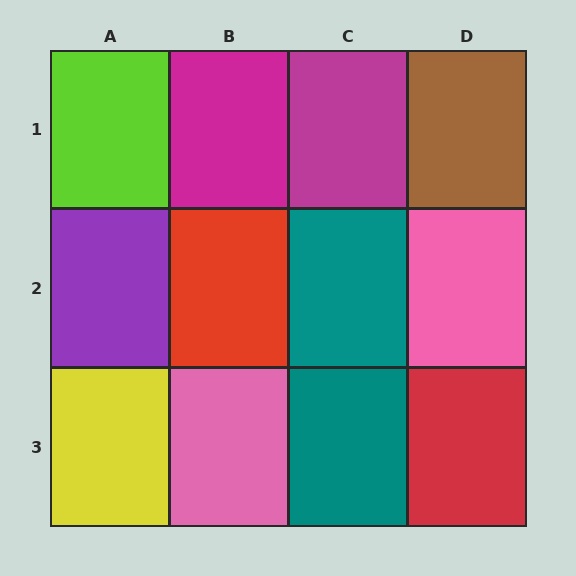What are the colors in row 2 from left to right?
Purple, red, teal, pink.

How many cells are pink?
2 cells are pink.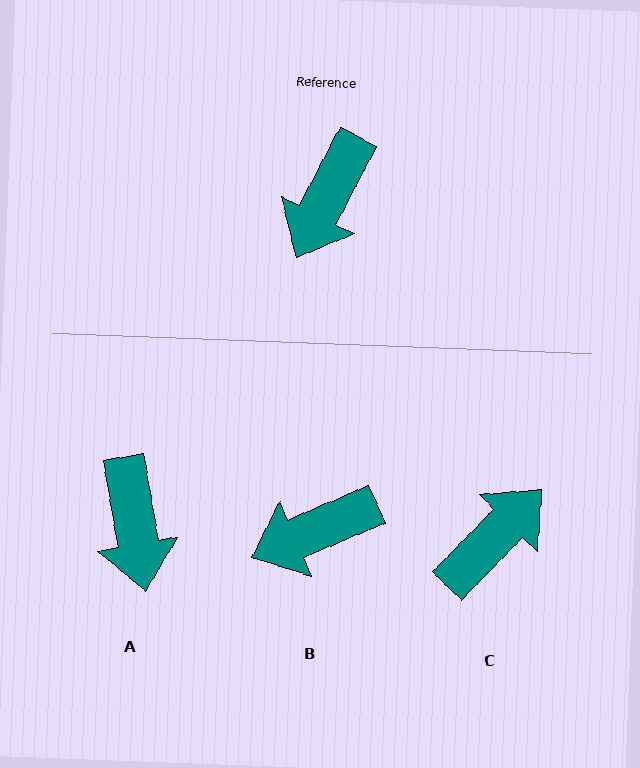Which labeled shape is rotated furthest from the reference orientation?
C, about 163 degrees away.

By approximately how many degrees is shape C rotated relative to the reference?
Approximately 163 degrees counter-clockwise.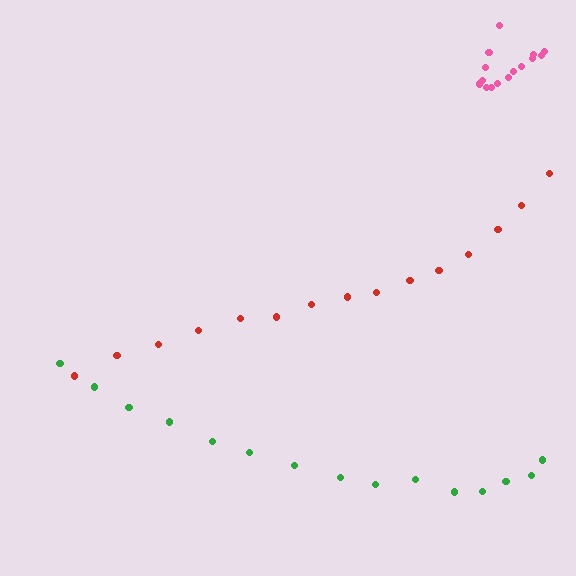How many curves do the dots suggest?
There are 3 distinct paths.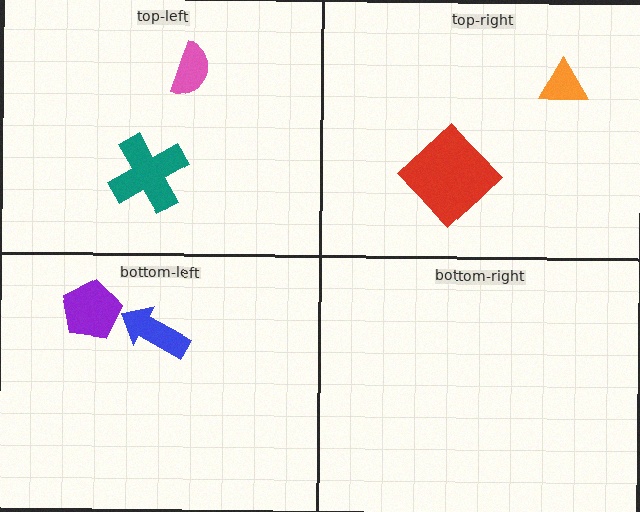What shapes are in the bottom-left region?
The blue arrow, the purple pentagon.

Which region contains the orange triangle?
The top-right region.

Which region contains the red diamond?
The top-right region.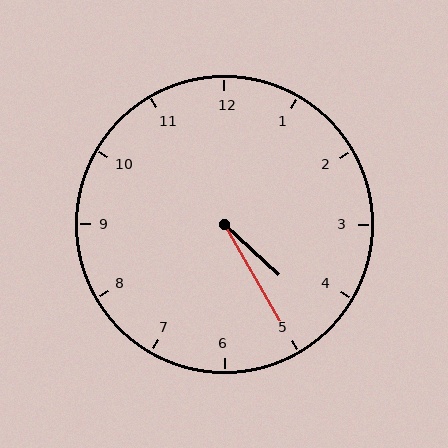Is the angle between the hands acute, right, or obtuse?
It is acute.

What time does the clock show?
4:25.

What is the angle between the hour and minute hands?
Approximately 18 degrees.